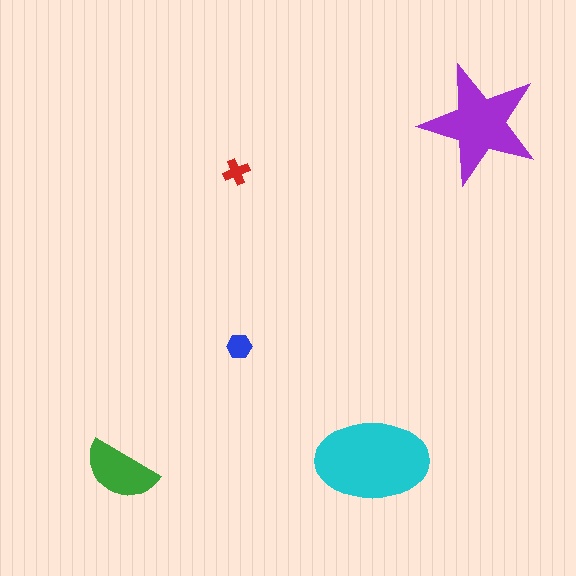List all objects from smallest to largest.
The red cross, the blue hexagon, the green semicircle, the purple star, the cyan ellipse.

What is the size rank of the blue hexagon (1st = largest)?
4th.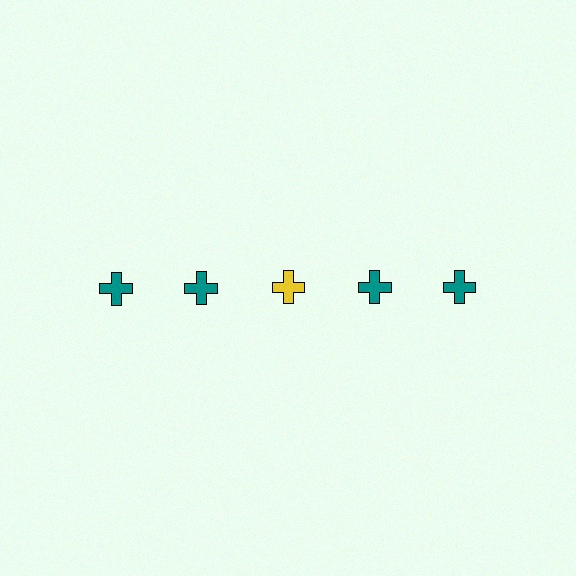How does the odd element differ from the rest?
It has a different color: yellow instead of teal.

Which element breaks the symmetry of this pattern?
The yellow cross in the top row, center column breaks the symmetry. All other shapes are teal crosses.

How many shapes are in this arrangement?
There are 5 shapes arranged in a grid pattern.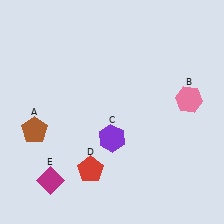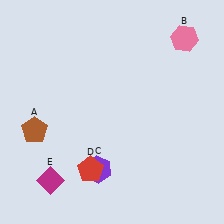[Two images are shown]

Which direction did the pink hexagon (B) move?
The pink hexagon (B) moved up.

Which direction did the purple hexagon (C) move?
The purple hexagon (C) moved down.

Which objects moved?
The objects that moved are: the pink hexagon (B), the purple hexagon (C).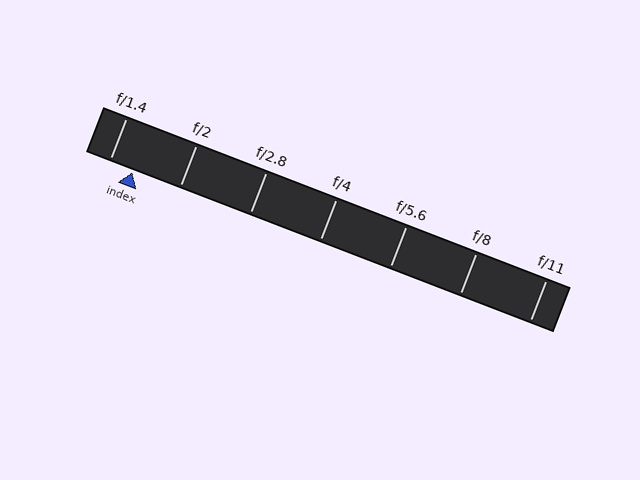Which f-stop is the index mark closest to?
The index mark is closest to f/1.4.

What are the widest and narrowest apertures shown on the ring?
The widest aperture shown is f/1.4 and the narrowest is f/11.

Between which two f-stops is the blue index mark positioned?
The index mark is between f/1.4 and f/2.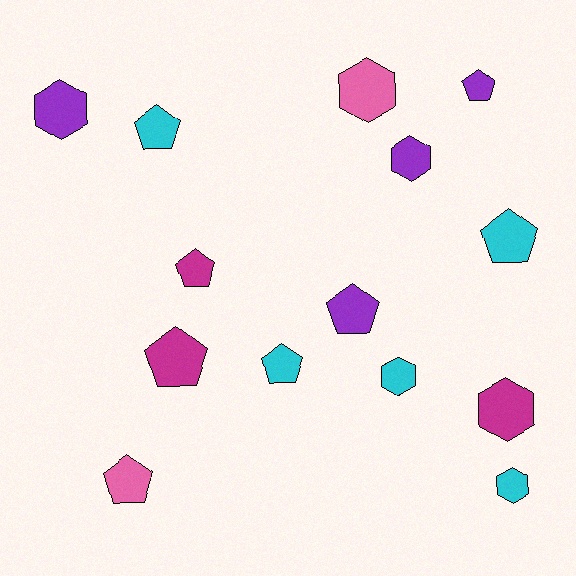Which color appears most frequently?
Cyan, with 5 objects.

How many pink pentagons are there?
There is 1 pink pentagon.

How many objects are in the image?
There are 14 objects.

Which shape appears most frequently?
Pentagon, with 8 objects.